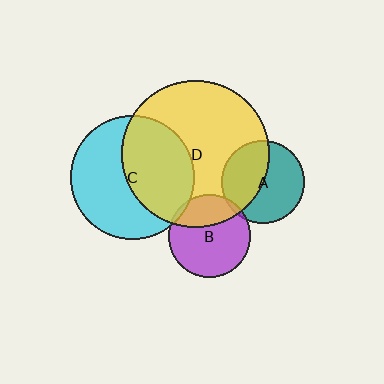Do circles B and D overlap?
Yes.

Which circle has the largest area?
Circle D (yellow).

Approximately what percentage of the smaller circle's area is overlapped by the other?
Approximately 30%.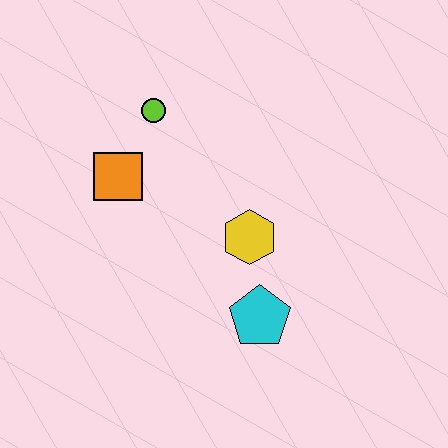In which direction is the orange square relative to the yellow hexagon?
The orange square is to the left of the yellow hexagon.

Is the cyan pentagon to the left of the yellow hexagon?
No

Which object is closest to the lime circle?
The orange square is closest to the lime circle.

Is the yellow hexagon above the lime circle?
No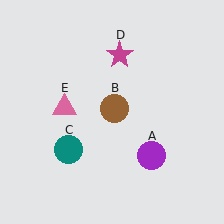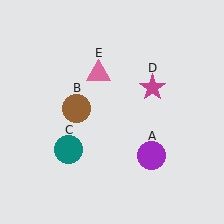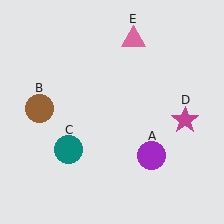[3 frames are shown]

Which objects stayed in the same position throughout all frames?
Purple circle (object A) and teal circle (object C) remained stationary.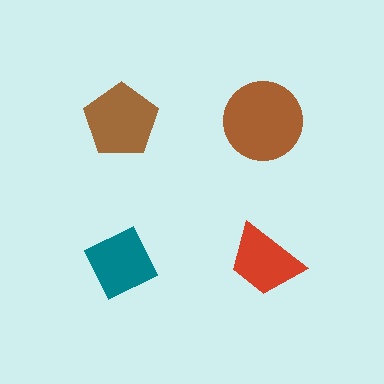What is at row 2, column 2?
A red trapezoid.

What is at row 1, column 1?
A brown pentagon.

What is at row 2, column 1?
A teal diamond.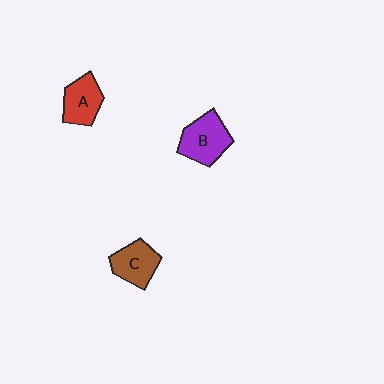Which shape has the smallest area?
Shape A (red).